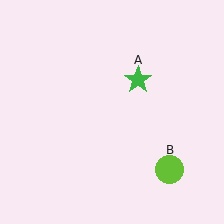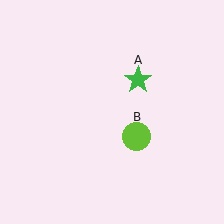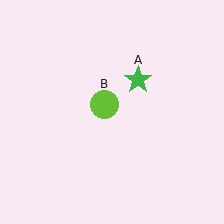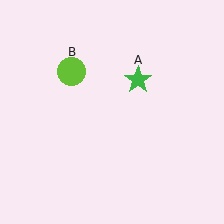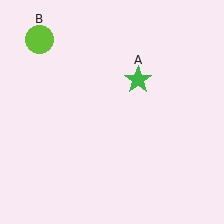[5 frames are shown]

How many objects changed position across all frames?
1 object changed position: lime circle (object B).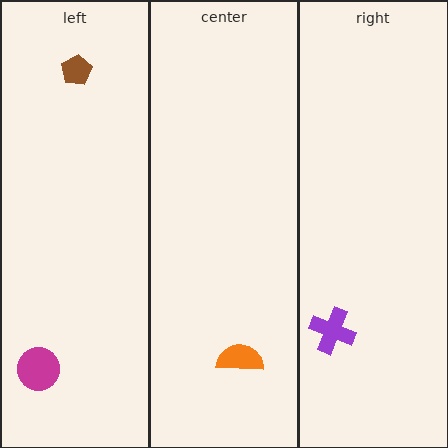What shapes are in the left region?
The magenta circle, the brown pentagon.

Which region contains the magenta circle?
The left region.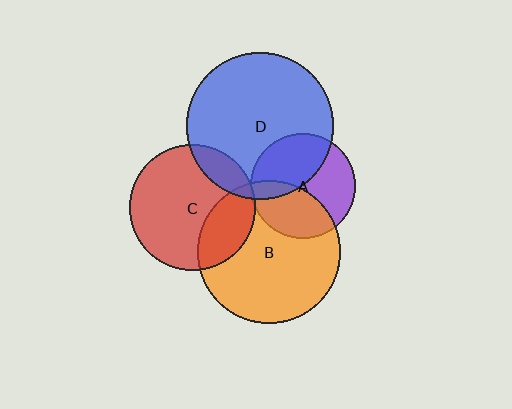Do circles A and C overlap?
Yes.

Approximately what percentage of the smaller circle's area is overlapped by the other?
Approximately 5%.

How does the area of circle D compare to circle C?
Approximately 1.4 times.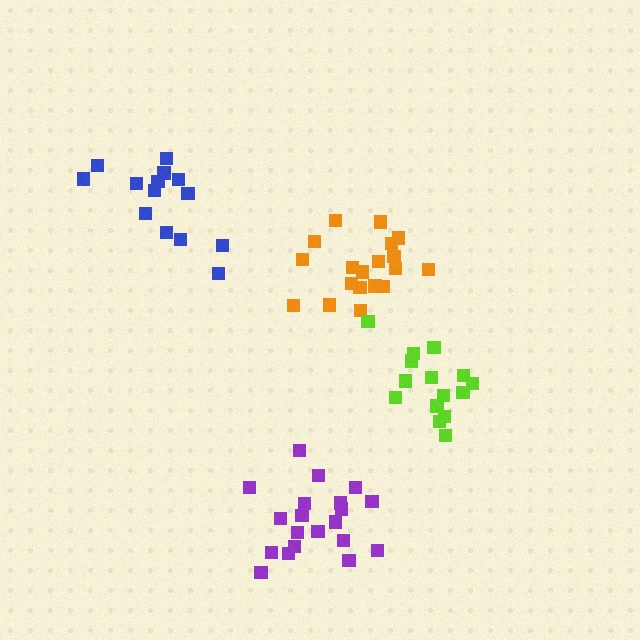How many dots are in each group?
Group 1: 20 dots, Group 2: 19 dots, Group 3: 14 dots, Group 4: 15 dots (68 total).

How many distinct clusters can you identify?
There are 4 distinct clusters.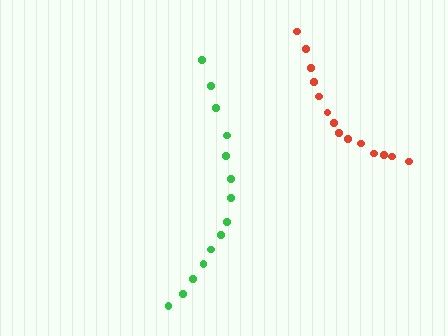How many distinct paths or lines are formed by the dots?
There are 2 distinct paths.